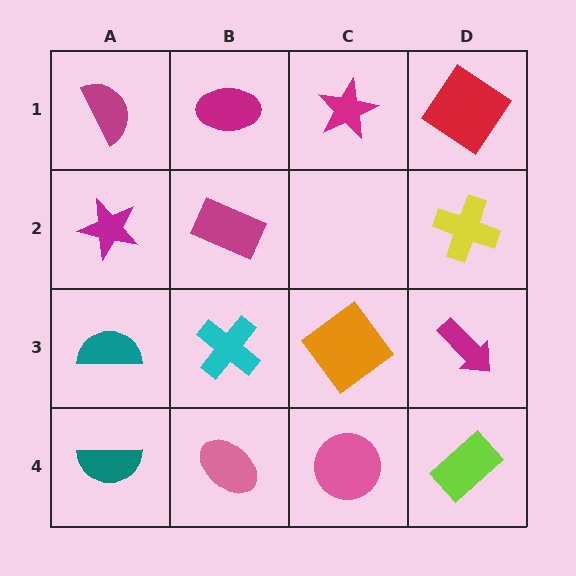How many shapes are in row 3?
4 shapes.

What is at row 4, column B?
A pink ellipse.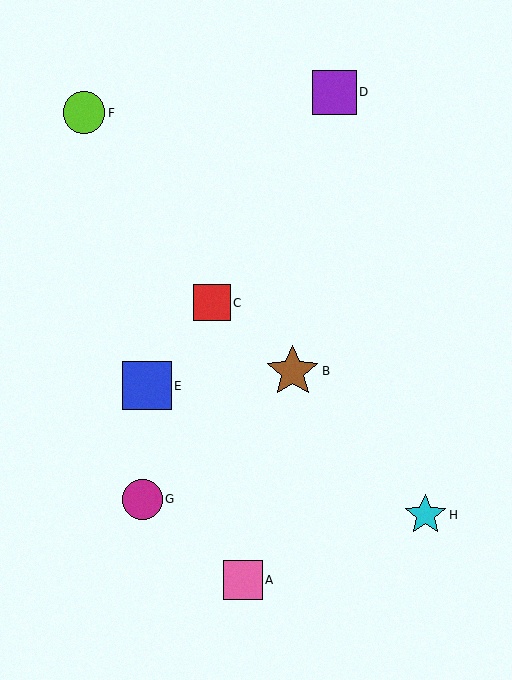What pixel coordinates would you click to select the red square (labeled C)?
Click at (212, 303) to select the red square C.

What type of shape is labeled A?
Shape A is a pink square.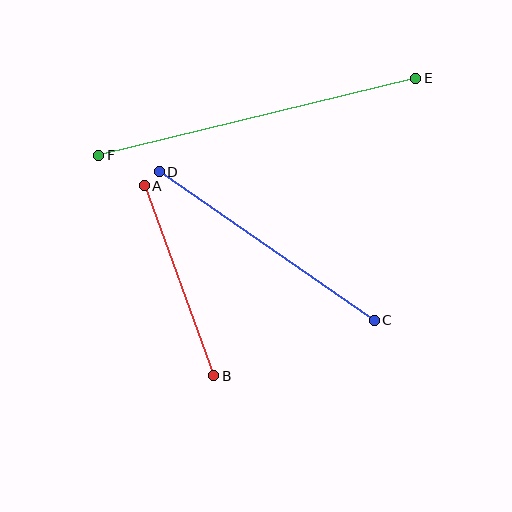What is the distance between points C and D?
The distance is approximately 261 pixels.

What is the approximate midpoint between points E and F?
The midpoint is at approximately (257, 117) pixels.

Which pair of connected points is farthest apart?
Points E and F are farthest apart.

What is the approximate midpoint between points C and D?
The midpoint is at approximately (267, 246) pixels.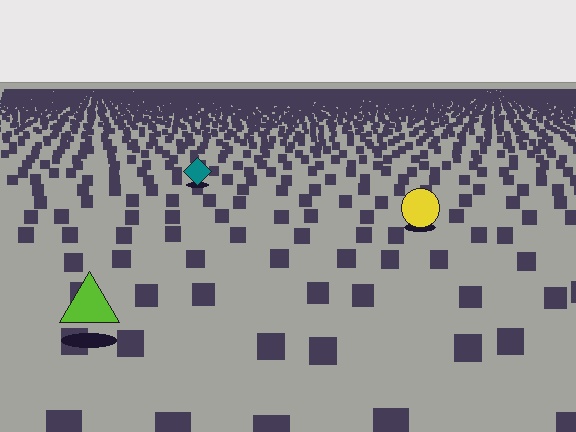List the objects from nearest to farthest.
From nearest to farthest: the lime triangle, the yellow circle, the teal diamond.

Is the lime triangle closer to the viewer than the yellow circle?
Yes. The lime triangle is closer — you can tell from the texture gradient: the ground texture is coarser near it.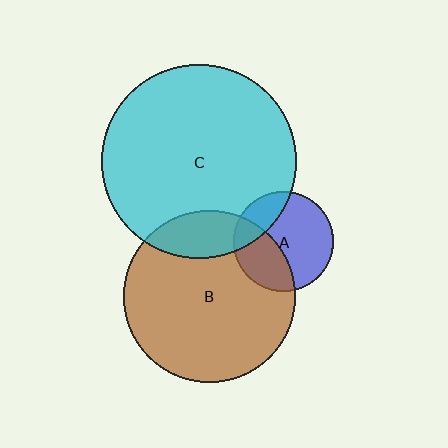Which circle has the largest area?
Circle C (cyan).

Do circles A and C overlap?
Yes.